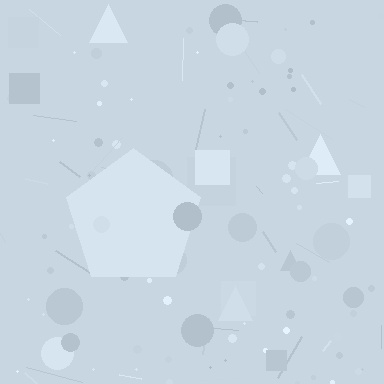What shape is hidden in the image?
A pentagon is hidden in the image.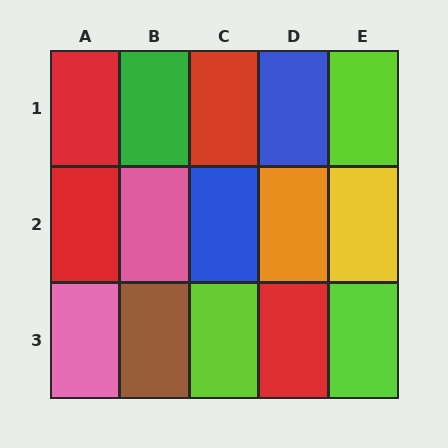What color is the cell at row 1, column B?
Green.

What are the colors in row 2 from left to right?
Red, pink, blue, orange, yellow.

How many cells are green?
1 cell is green.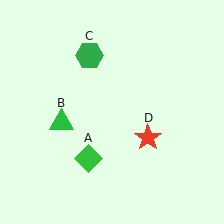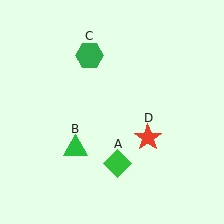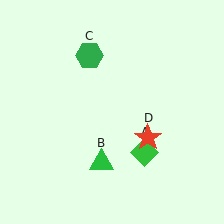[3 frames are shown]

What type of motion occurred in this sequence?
The green diamond (object A), green triangle (object B) rotated counterclockwise around the center of the scene.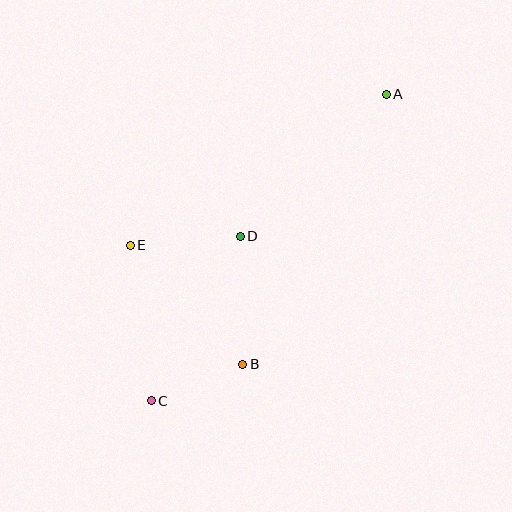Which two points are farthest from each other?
Points A and C are farthest from each other.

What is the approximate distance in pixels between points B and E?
The distance between B and E is approximately 164 pixels.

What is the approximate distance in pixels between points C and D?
The distance between C and D is approximately 187 pixels.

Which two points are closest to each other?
Points B and C are closest to each other.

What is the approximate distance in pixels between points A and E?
The distance between A and E is approximately 297 pixels.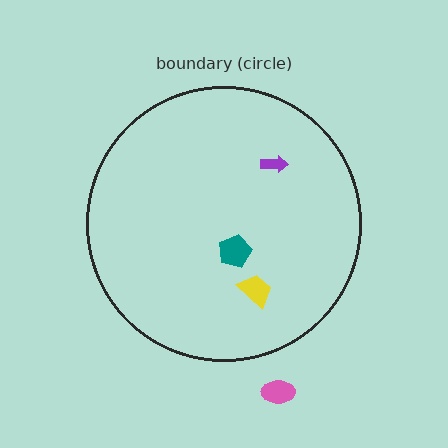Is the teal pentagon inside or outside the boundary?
Inside.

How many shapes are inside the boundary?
3 inside, 1 outside.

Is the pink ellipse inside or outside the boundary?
Outside.